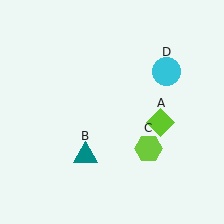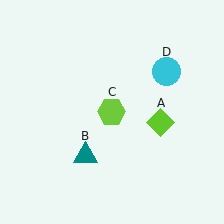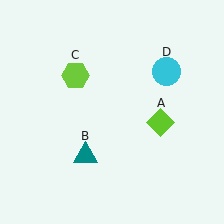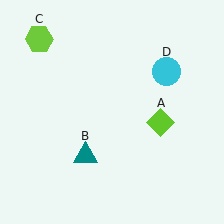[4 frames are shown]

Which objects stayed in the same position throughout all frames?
Lime diamond (object A) and teal triangle (object B) and cyan circle (object D) remained stationary.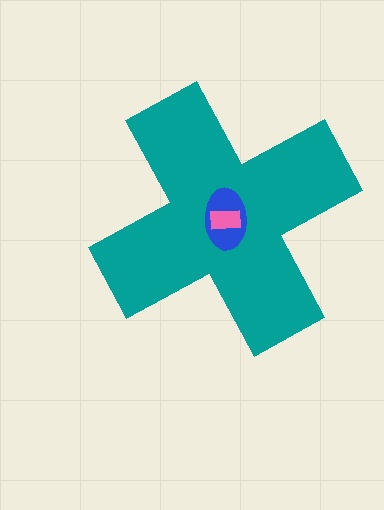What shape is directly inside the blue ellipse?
The pink rectangle.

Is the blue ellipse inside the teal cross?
Yes.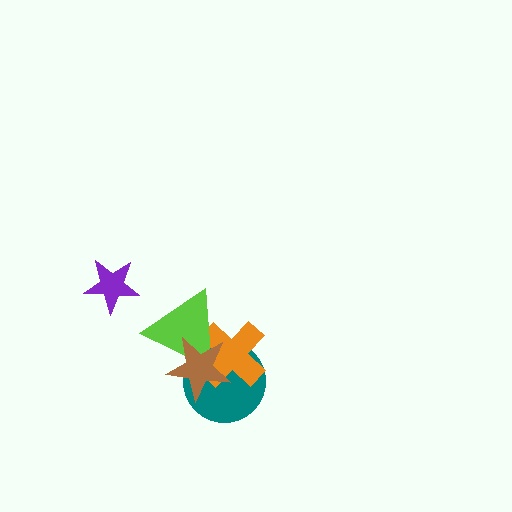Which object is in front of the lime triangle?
The brown star is in front of the lime triangle.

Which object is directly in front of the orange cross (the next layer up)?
The lime triangle is directly in front of the orange cross.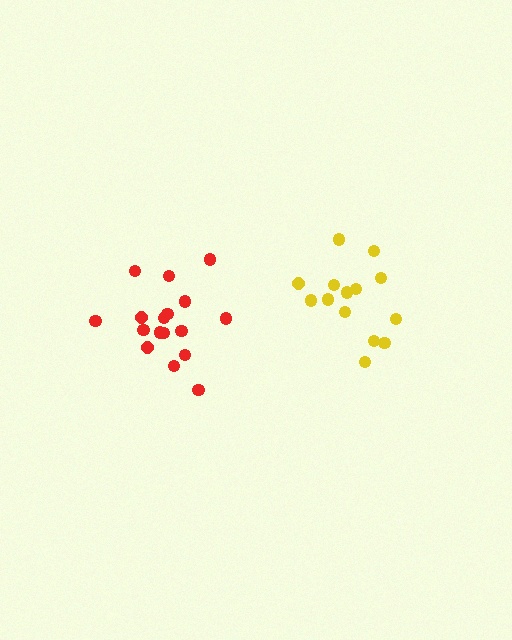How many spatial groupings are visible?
There are 2 spatial groupings.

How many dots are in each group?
Group 1: 14 dots, Group 2: 17 dots (31 total).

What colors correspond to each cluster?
The clusters are colored: yellow, red.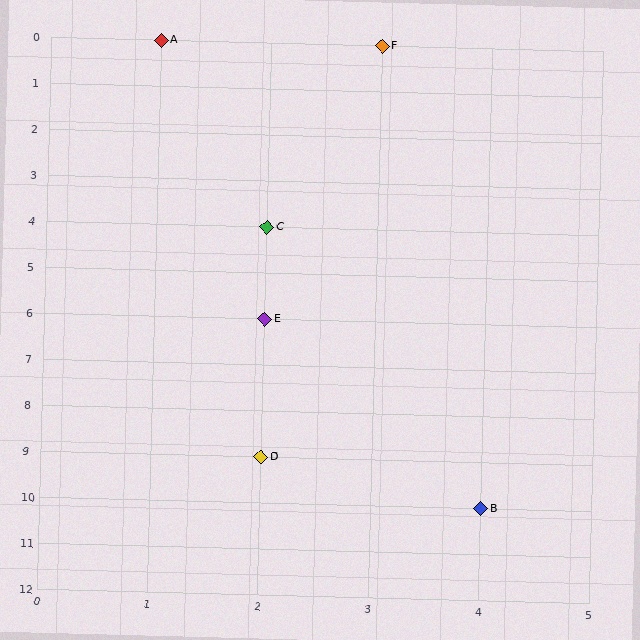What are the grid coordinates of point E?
Point E is at grid coordinates (2, 6).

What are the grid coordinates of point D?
Point D is at grid coordinates (2, 9).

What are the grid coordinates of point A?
Point A is at grid coordinates (1, 0).